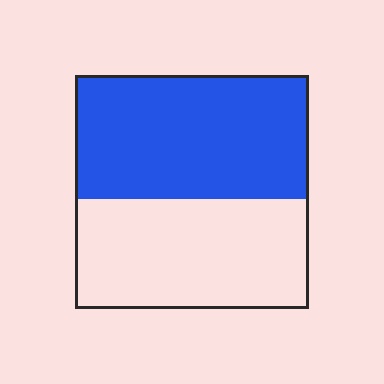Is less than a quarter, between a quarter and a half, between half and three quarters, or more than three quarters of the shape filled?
Between half and three quarters.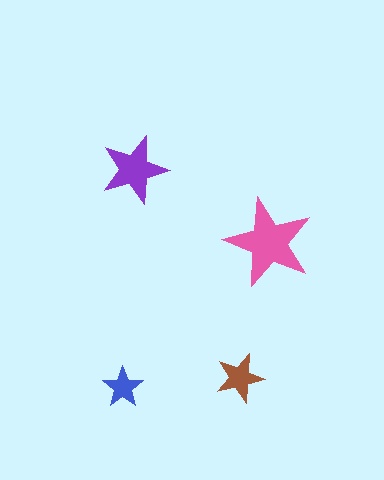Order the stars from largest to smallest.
the pink one, the purple one, the brown one, the blue one.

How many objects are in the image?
There are 4 objects in the image.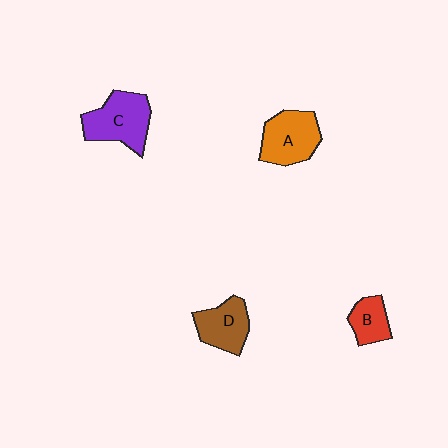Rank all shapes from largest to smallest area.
From largest to smallest: C (purple), A (orange), D (brown), B (red).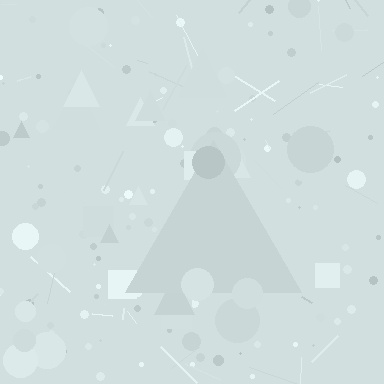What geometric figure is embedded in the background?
A triangle is embedded in the background.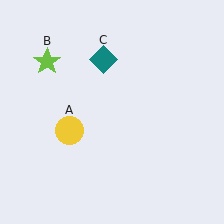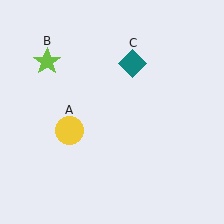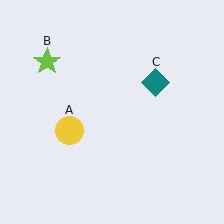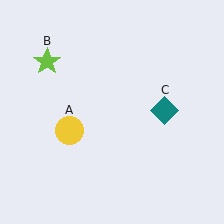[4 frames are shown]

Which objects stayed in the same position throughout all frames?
Yellow circle (object A) and lime star (object B) remained stationary.